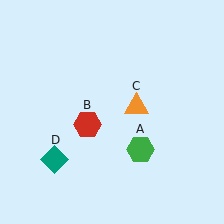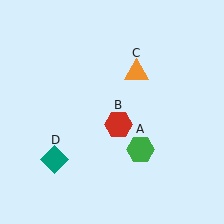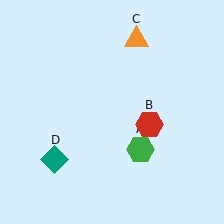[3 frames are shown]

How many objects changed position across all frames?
2 objects changed position: red hexagon (object B), orange triangle (object C).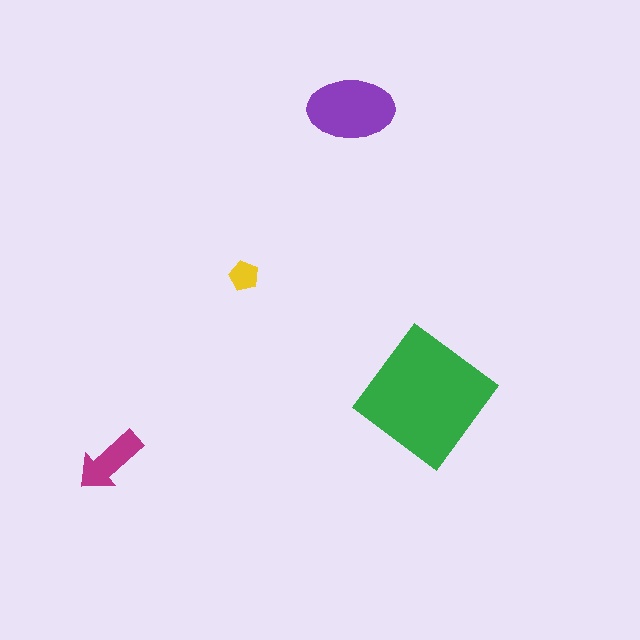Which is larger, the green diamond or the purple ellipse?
The green diamond.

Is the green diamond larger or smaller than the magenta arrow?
Larger.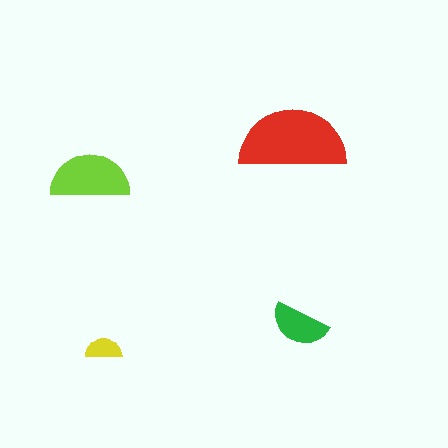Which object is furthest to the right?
The green semicircle is rightmost.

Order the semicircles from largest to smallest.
the red one, the lime one, the green one, the yellow one.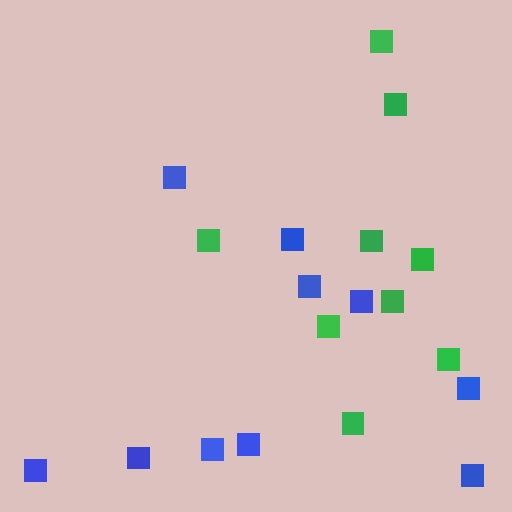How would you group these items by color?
There are 2 groups: one group of green squares (9) and one group of blue squares (10).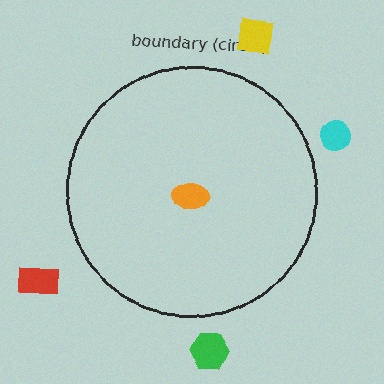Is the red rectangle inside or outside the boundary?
Outside.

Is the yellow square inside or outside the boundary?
Outside.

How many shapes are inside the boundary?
1 inside, 4 outside.